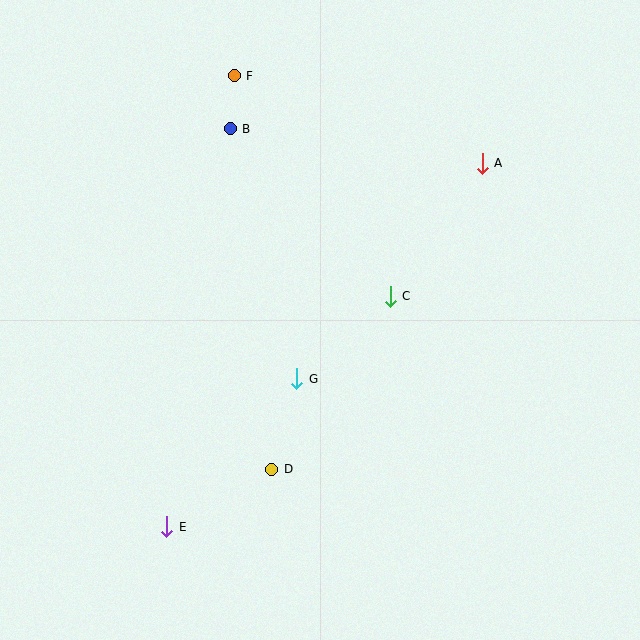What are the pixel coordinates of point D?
Point D is at (272, 469).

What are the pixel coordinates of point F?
Point F is at (234, 76).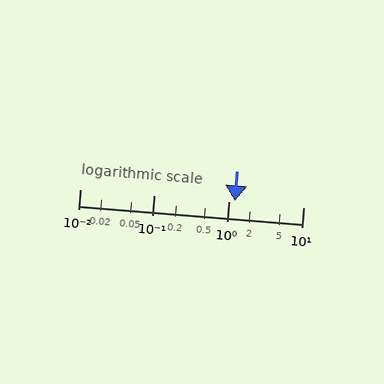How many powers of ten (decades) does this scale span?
The scale spans 3 decades, from 0.01 to 10.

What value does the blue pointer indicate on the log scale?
The pointer indicates approximately 1.2.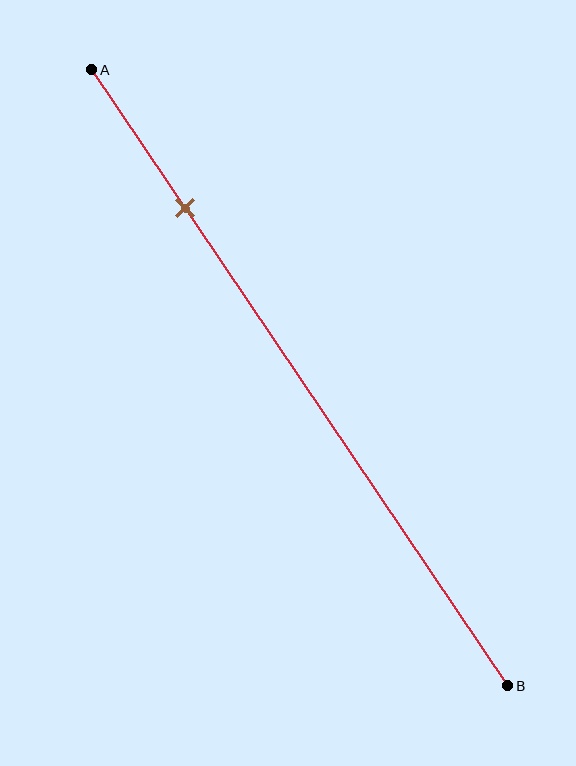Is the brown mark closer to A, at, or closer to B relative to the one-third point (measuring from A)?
The brown mark is closer to point A than the one-third point of segment AB.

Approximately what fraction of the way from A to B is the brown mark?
The brown mark is approximately 25% of the way from A to B.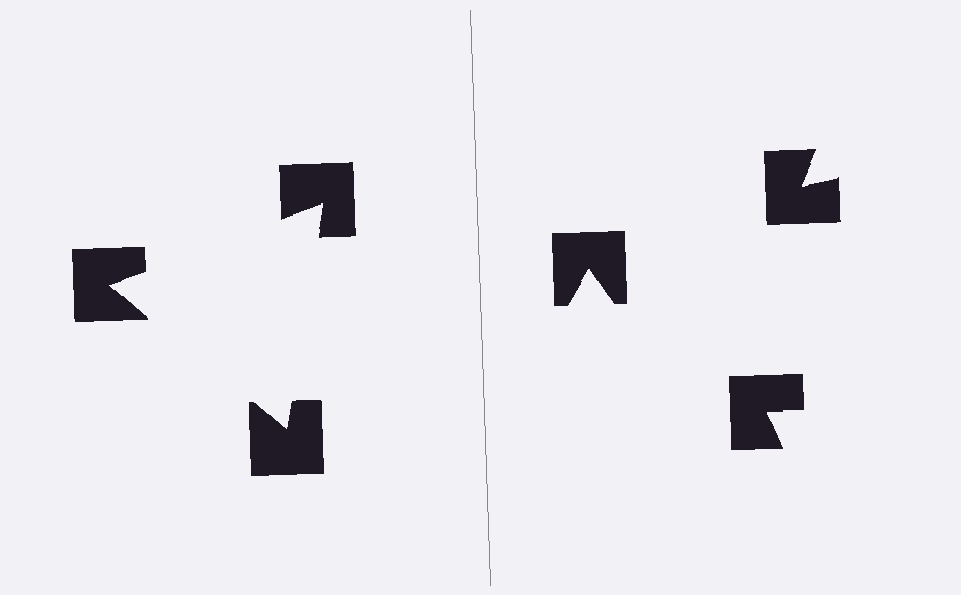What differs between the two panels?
The notched squares are positioned identically on both sides; only the wedge orientations differ. On the left they align to a triangle; on the right they are misaligned.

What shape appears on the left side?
An illusory triangle.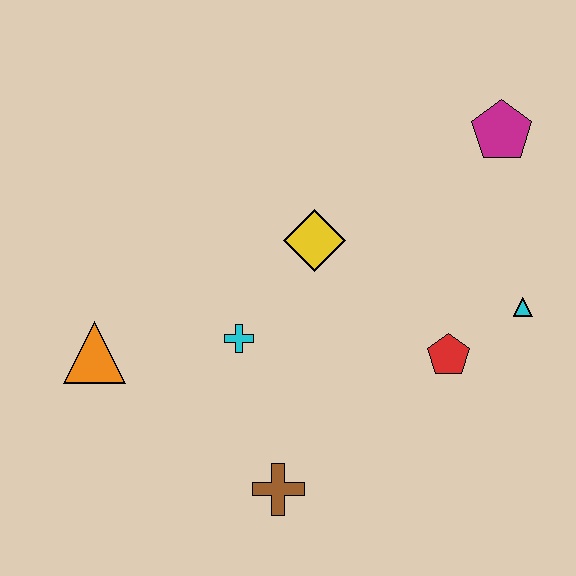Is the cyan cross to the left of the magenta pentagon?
Yes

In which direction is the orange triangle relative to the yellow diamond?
The orange triangle is to the left of the yellow diamond.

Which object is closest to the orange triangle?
The cyan cross is closest to the orange triangle.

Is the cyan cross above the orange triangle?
Yes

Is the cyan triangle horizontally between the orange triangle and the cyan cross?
No